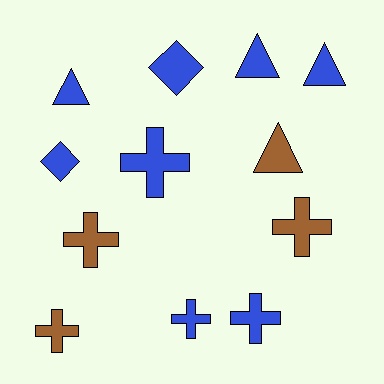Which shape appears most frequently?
Cross, with 6 objects.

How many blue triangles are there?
There are 3 blue triangles.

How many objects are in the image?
There are 12 objects.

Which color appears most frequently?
Blue, with 8 objects.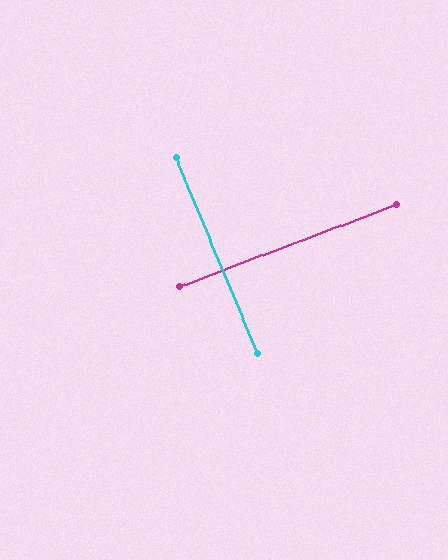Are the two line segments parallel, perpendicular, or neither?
Perpendicular — they meet at approximately 88°.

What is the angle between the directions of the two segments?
Approximately 88 degrees.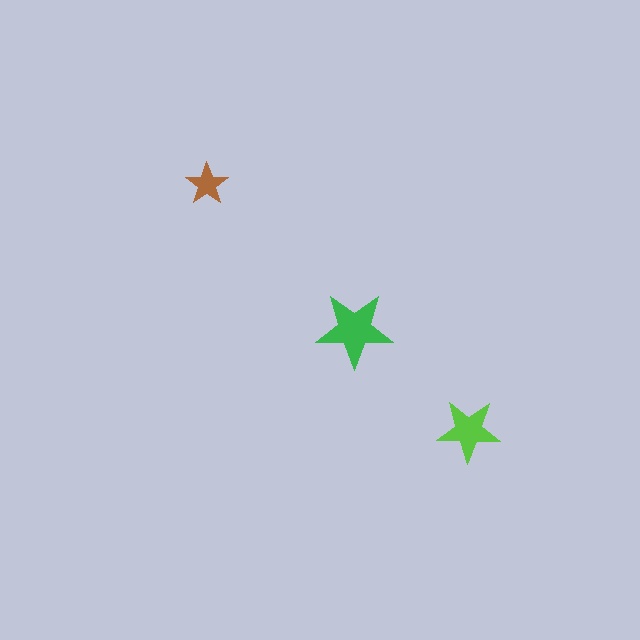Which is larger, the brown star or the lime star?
The lime one.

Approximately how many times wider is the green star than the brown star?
About 2 times wider.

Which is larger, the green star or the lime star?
The green one.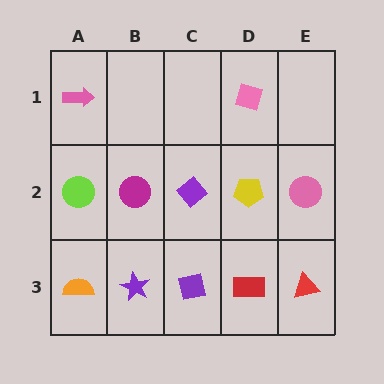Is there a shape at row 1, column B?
No, that cell is empty.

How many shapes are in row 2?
5 shapes.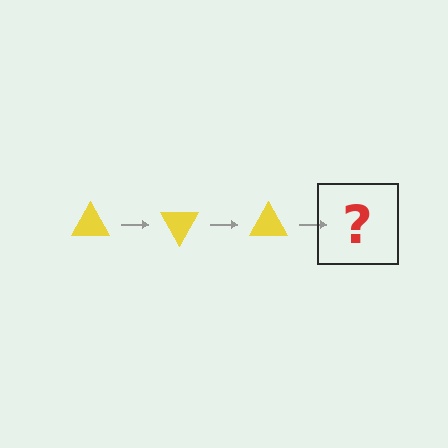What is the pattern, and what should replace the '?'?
The pattern is that the triangle rotates 60 degrees each step. The '?' should be a yellow triangle rotated 180 degrees.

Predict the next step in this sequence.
The next step is a yellow triangle rotated 180 degrees.